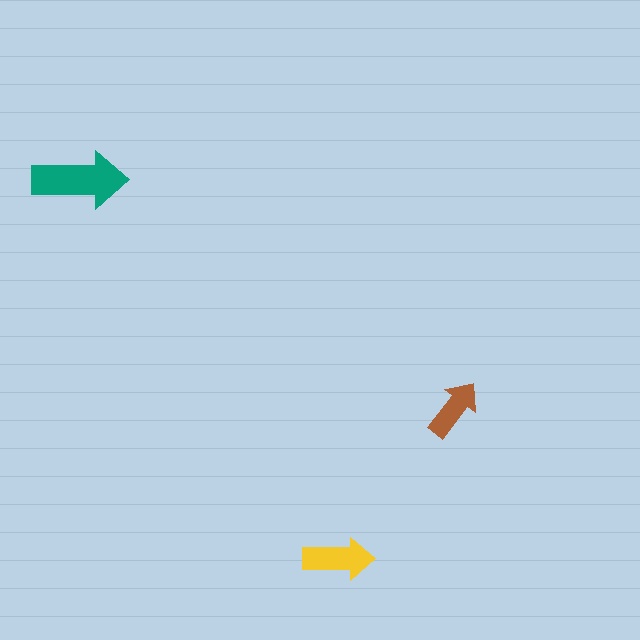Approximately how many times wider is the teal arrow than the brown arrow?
About 1.5 times wider.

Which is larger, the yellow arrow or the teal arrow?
The teal one.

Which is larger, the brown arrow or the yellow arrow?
The yellow one.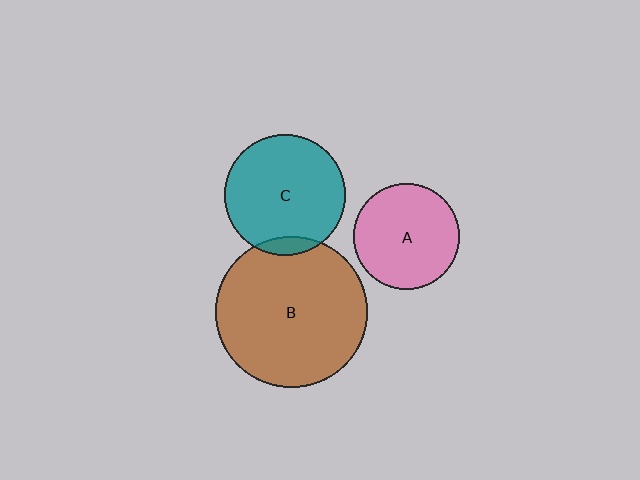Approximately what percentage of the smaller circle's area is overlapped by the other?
Approximately 10%.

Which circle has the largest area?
Circle B (brown).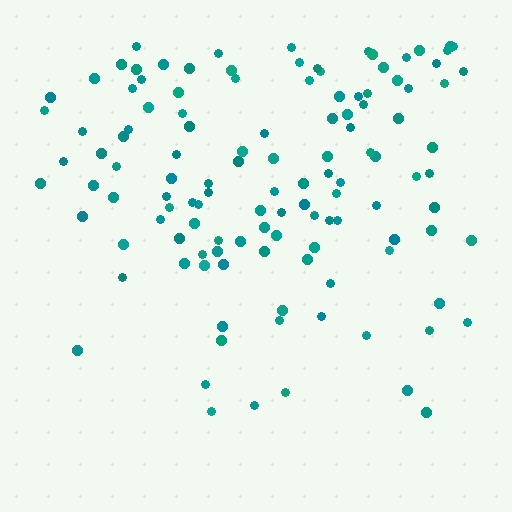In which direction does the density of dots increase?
From bottom to top, with the top side densest.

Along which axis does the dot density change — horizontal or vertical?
Vertical.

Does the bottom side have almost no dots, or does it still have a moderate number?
Still a moderate number, just noticeably fewer than the top.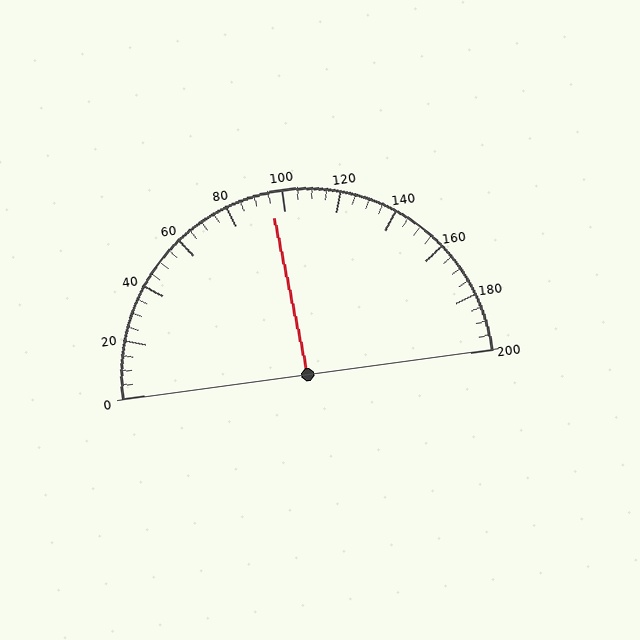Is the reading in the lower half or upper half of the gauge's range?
The reading is in the lower half of the range (0 to 200).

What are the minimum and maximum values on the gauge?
The gauge ranges from 0 to 200.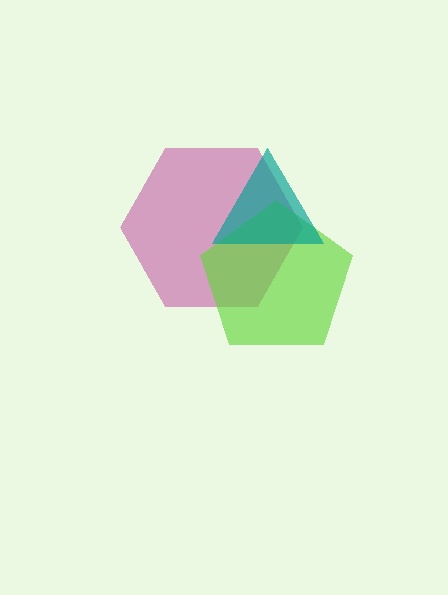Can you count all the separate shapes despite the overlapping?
Yes, there are 3 separate shapes.